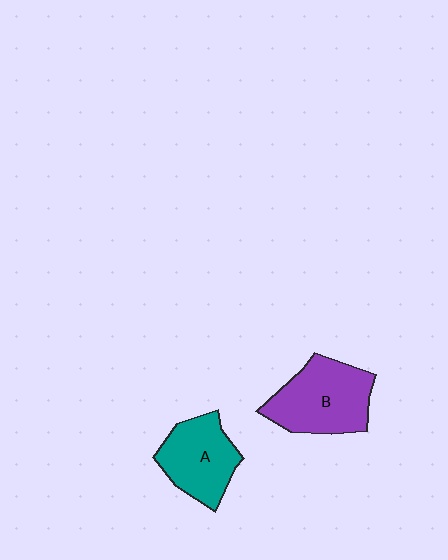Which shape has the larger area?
Shape B (purple).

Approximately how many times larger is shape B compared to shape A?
Approximately 1.2 times.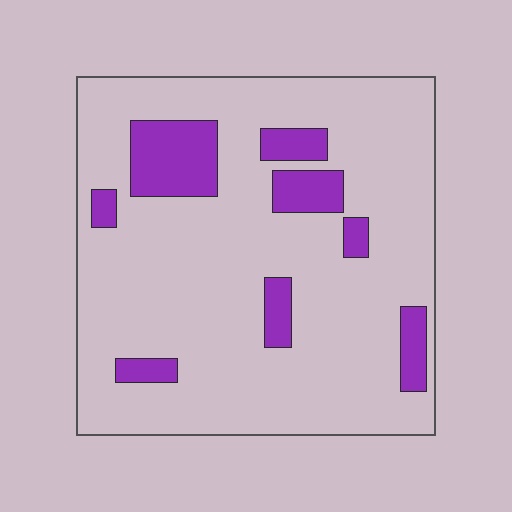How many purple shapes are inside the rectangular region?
8.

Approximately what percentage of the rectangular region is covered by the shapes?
Approximately 15%.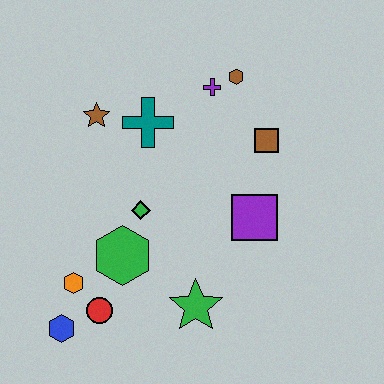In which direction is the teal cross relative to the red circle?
The teal cross is above the red circle.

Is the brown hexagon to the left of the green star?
No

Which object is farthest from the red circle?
The brown hexagon is farthest from the red circle.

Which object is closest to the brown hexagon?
The purple cross is closest to the brown hexagon.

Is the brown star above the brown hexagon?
No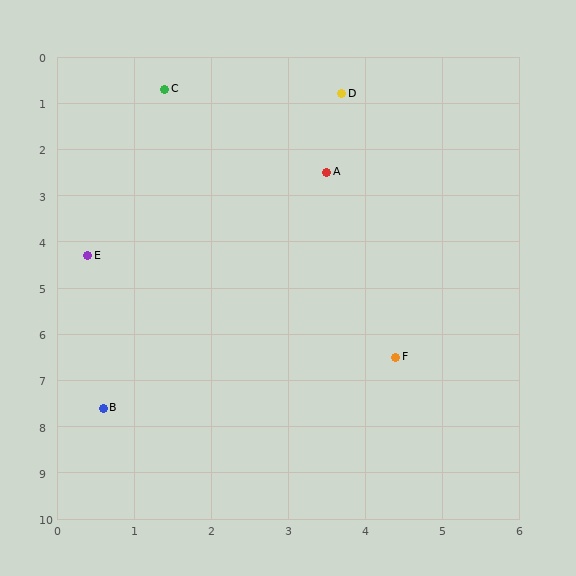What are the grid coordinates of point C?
Point C is at approximately (1.4, 0.7).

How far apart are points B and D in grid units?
Points B and D are about 7.5 grid units apart.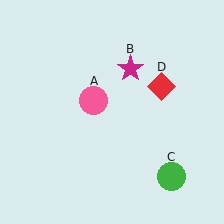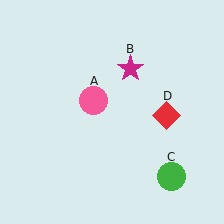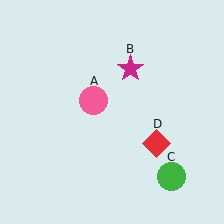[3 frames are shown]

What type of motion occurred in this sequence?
The red diamond (object D) rotated clockwise around the center of the scene.